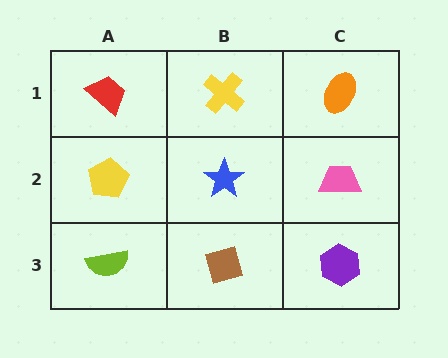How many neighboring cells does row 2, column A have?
3.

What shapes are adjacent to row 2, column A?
A red trapezoid (row 1, column A), a lime semicircle (row 3, column A), a blue star (row 2, column B).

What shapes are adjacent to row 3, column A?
A yellow pentagon (row 2, column A), a brown diamond (row 3, column B).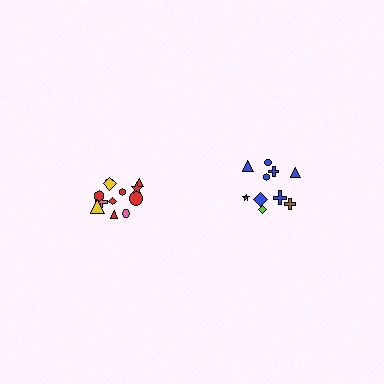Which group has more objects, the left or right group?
The left group.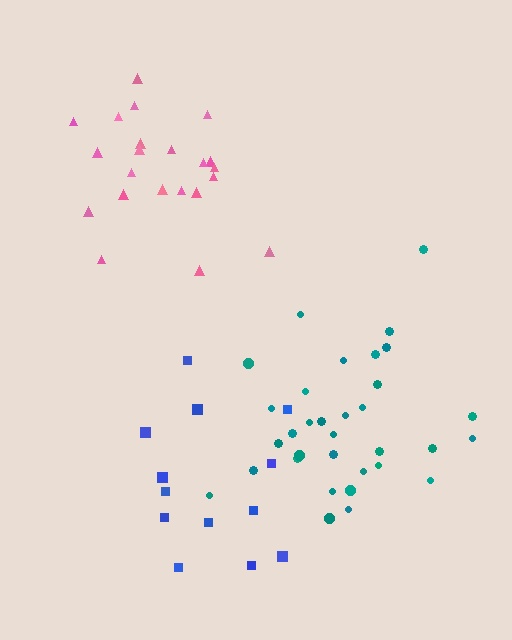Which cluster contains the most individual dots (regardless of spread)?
Teal (33).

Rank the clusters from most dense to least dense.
teal, pink, blue.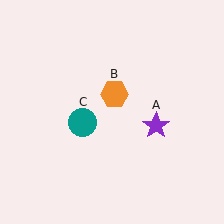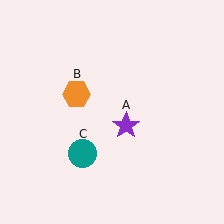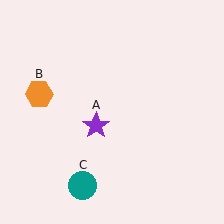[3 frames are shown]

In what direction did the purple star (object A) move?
The purple star (object A) moved left.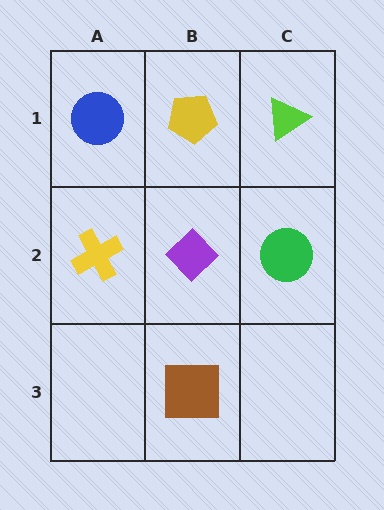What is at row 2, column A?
A yellow cross.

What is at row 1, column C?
A lime triangle.